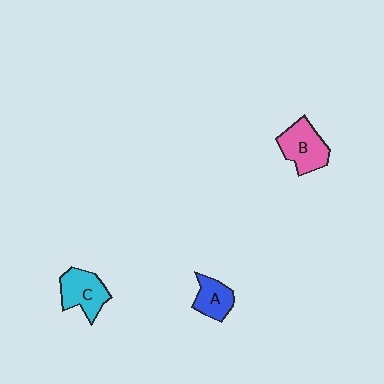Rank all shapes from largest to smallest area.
From largest to smallest: B (pink), C (cyan), A (blue).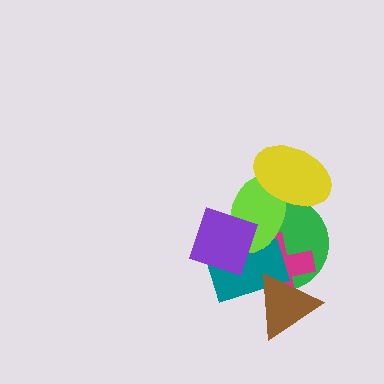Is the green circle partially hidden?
Yes, it is partially covered by another shape.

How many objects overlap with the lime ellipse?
5 objects overlap with the lime ellipse.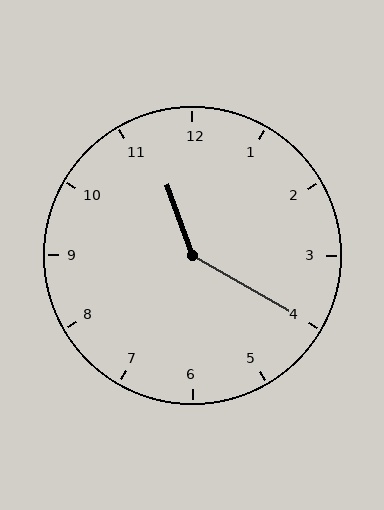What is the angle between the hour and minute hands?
Approximately 140 degrees.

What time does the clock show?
11:20.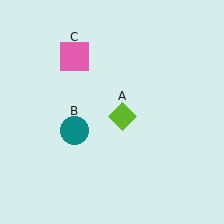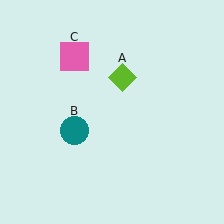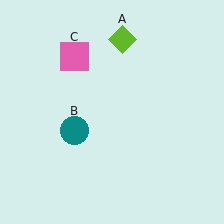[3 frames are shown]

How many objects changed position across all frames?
1 object changed position: lime diamond (object A).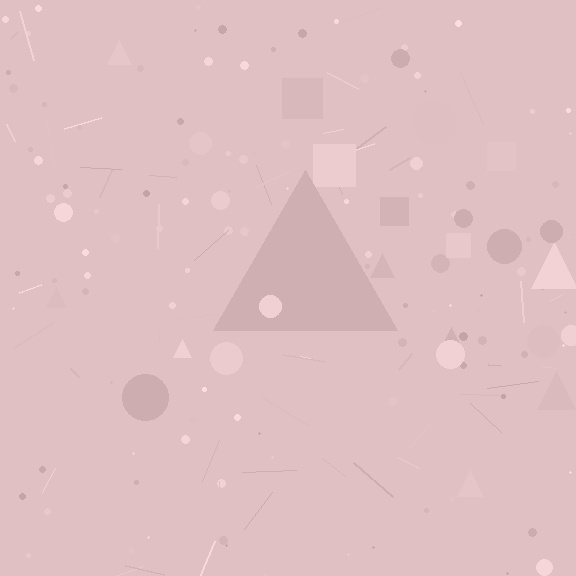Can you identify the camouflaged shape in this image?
The camouflaged shape is a triangle.